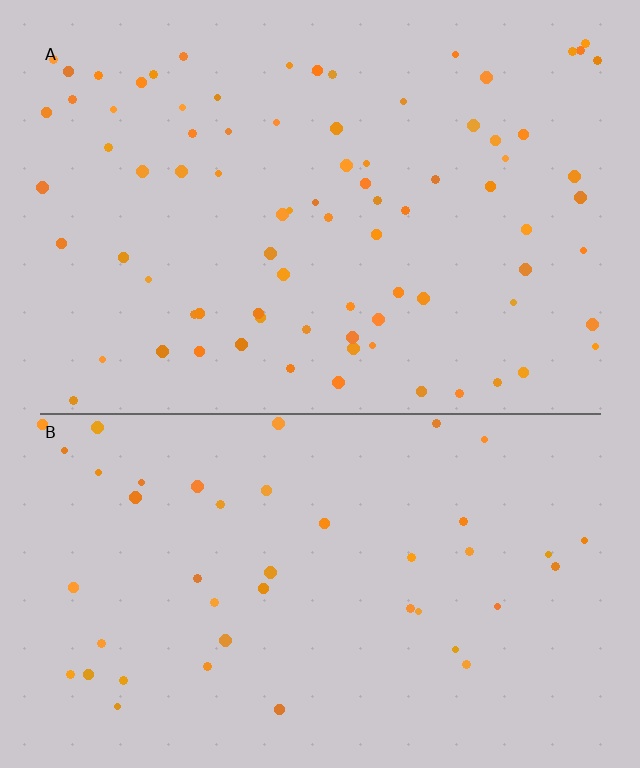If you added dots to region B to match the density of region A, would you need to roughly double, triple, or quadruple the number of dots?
Approximately double.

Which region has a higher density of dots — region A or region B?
A (the top).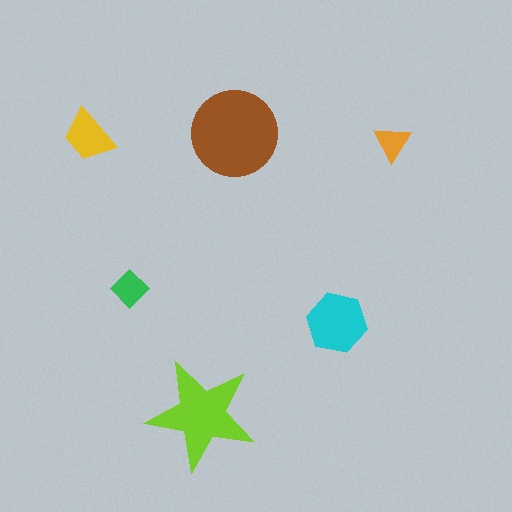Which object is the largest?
The brown circle.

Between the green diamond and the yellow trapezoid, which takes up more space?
The yellow trapezoid.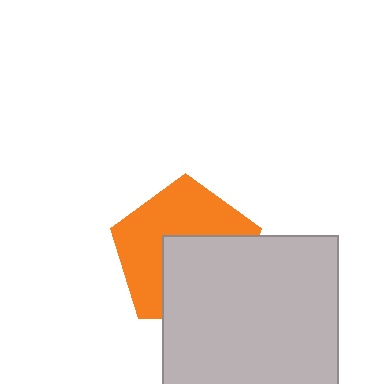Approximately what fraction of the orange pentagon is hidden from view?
Roughly 46% of the orange pentagon is hidden behind the light gray rectangle.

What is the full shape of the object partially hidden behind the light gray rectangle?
The partially hidden object is an orange pentagon.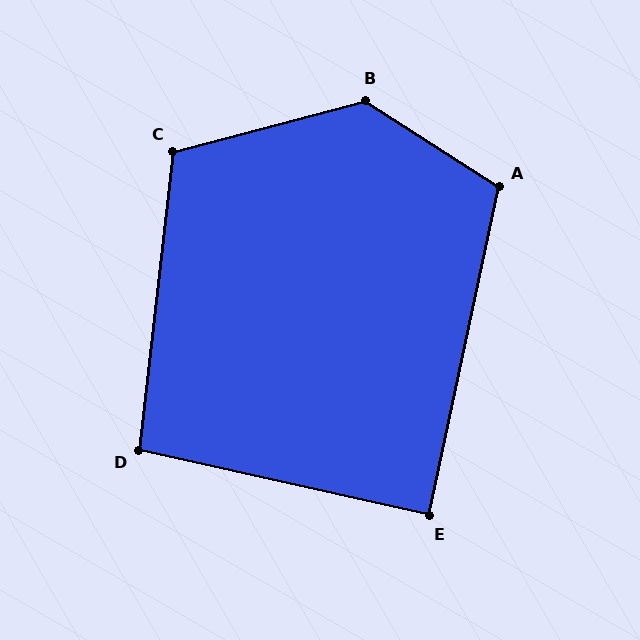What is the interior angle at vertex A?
Approximately 110 degrees (obtuse).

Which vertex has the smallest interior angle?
E, at approximately 90 degrees.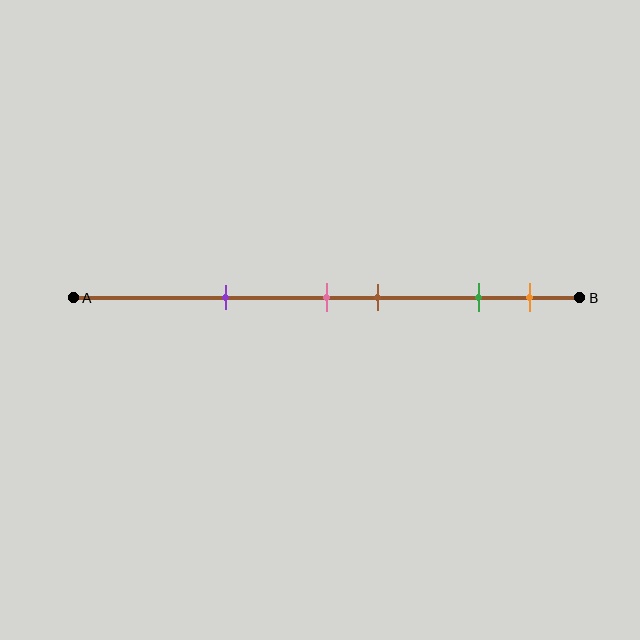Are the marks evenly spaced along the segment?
No, the marks are not evenly spaced.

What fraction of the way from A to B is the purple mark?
The purple mark is approximately 30% (0.3) of the way from A to B.